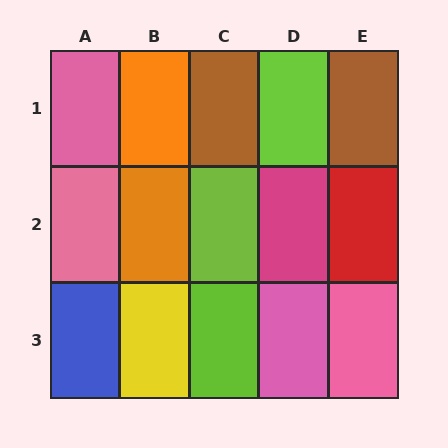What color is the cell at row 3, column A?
Blue.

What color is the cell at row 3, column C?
Lime.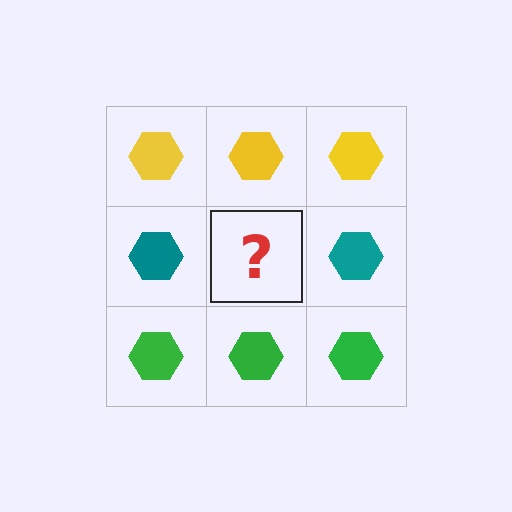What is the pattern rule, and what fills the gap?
The rule is that each row has a consistent color. The gap should be filled with a teal hexagon.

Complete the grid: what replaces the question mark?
The question mark should be replaced with a teal hexagon.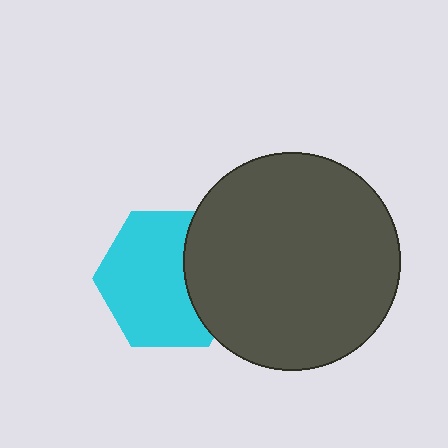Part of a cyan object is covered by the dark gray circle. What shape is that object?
It is a hexagon.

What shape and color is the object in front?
The object in front is a dark gray circle.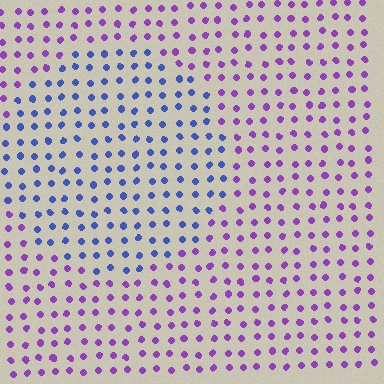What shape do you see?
I see a circle.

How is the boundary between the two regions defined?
The boundary is defined purely by a slight shift in hue (about 52 degrees). Spacing, size, and orientation are identical on both sides.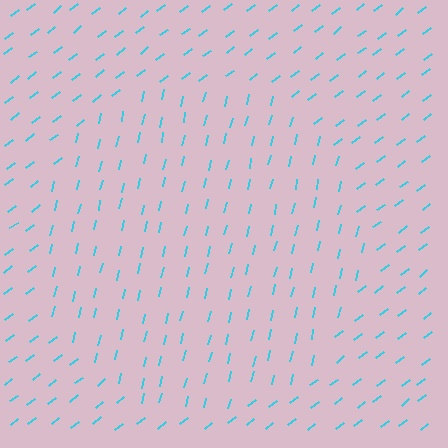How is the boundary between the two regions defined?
The boundary is defined purely by a change in line orientation (approximately 39 degrees difference). All lines are the same color and thickness.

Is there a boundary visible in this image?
Yes, there is a texture boundary formed by a change in line orientation.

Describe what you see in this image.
The image is filled with small cyan line segments. A circle region in the image has lines oriented differently from the surrounding lines, creating a visible texture boundary.